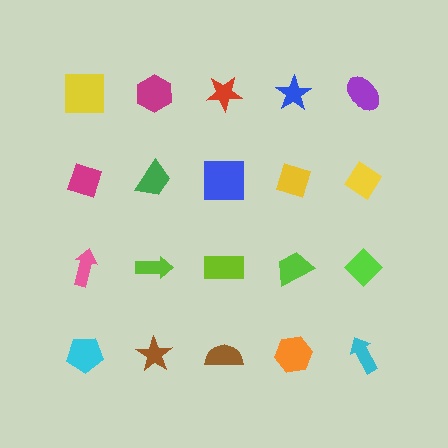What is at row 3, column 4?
A lime trapezoid.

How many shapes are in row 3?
5 shapes.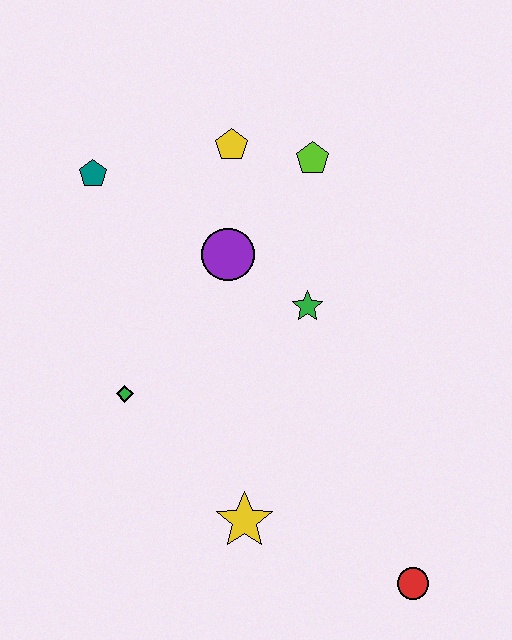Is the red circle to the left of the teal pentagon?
No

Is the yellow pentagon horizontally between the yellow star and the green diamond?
Yes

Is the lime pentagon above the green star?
Yes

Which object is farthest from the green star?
The red circle is farthest from the green star.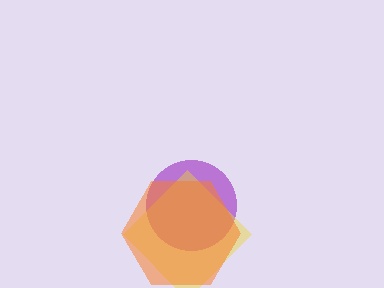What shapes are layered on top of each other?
The layered shapes are: a purple circle, a yellow diamond, an orange hexagon.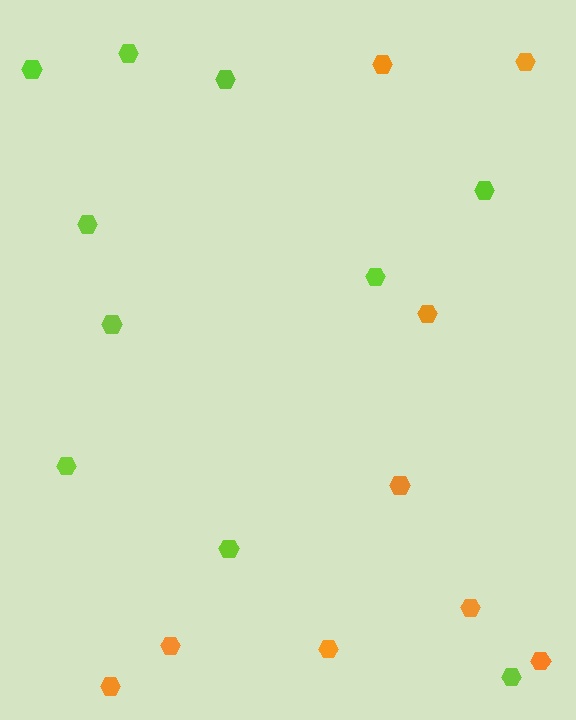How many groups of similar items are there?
There are 2 groups: one group of orange hexagons (9) and one group of lime hexagons (10).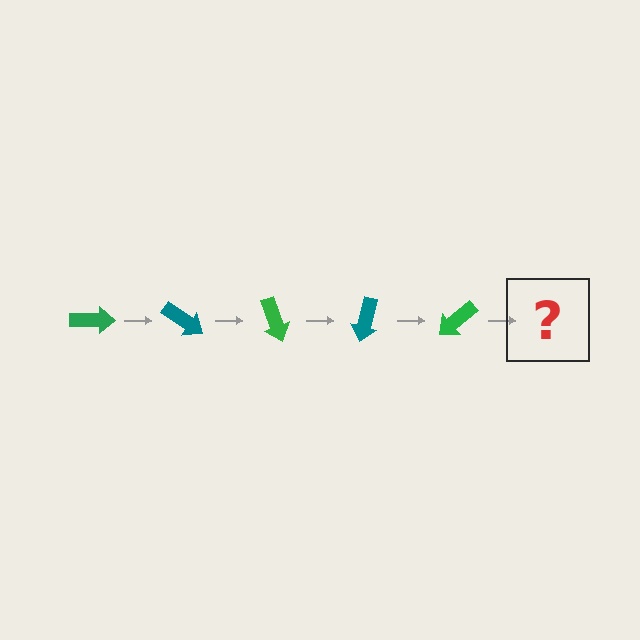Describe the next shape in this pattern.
It should be a teal arrow, rotated 175 degrees from the start.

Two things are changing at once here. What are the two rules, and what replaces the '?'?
The two rules are that it rotates 35 degrees each step and the color cycles through green and teal. The '?' should be a teal arrow, rotated 175 degrees from the start.